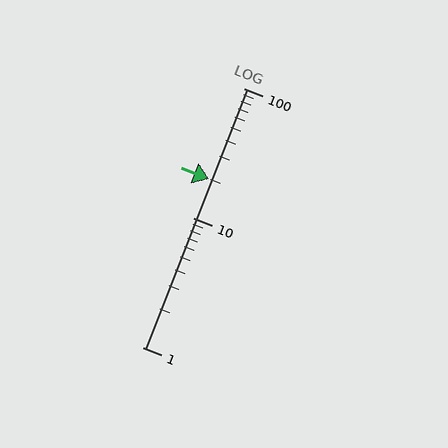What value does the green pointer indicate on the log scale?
The pointer indicates approximately 20.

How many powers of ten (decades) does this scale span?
The scale spans 2 decades, from 1 to 100.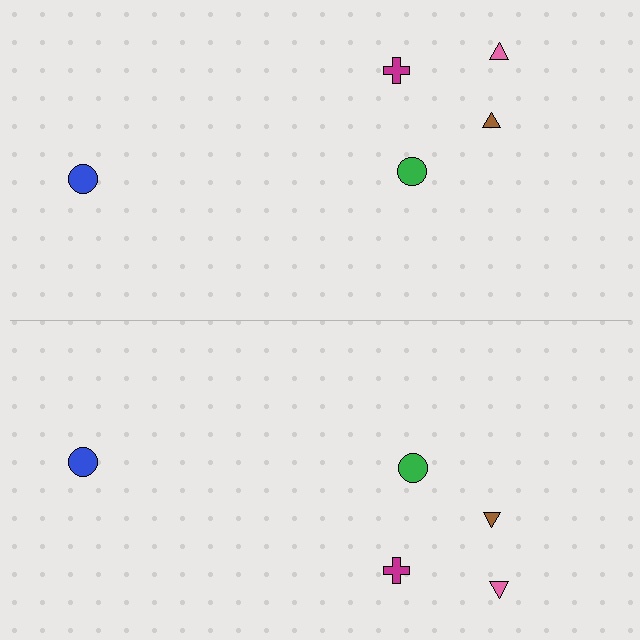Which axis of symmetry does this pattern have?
The pattern has a horizontal axis of symmetry running through the center of the image.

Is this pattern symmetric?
Yes, this pattern has bilateral (reflection) symmetry.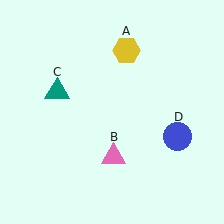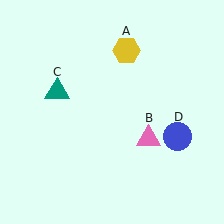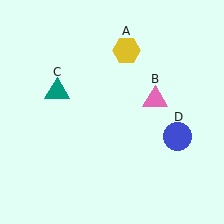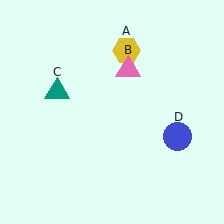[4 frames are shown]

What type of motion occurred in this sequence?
The pink triangle (object B) rotated counterclockwise around the center of the scene.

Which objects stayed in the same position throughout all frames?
Yellow hexagon (object A) and teal triangle (object C) and blue circle (object D) remained stationary.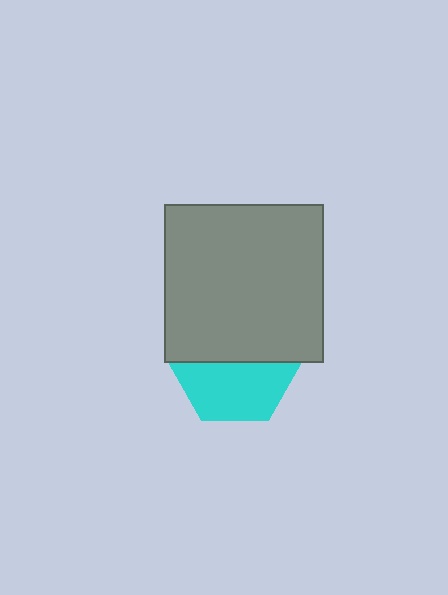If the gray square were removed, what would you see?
You would see the complete cyan hexagon.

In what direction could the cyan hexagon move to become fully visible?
The cyan hexagon could move down. That would shift it out from behind the gray square entirely.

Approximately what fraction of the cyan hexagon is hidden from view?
Roughly 50% of the cyan hexagon is hidden behind the gray square.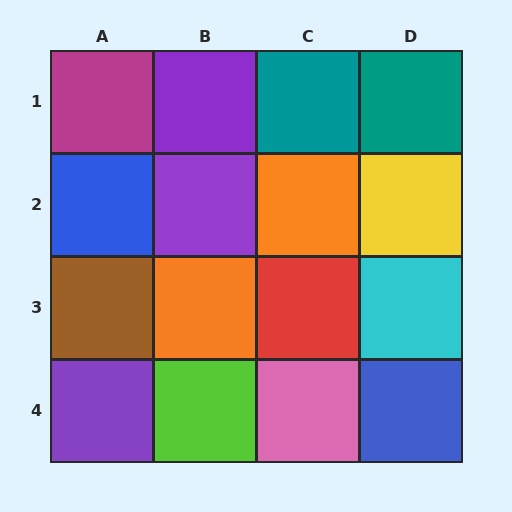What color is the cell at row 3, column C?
Red.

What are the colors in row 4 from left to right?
Purple, lime, pink, blue.